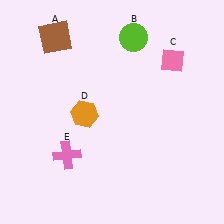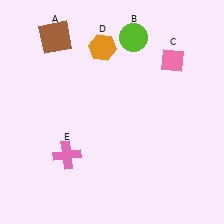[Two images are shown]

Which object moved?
The orange hexagon (D) moved up.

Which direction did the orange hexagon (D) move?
The orange hexagon (D) moved up.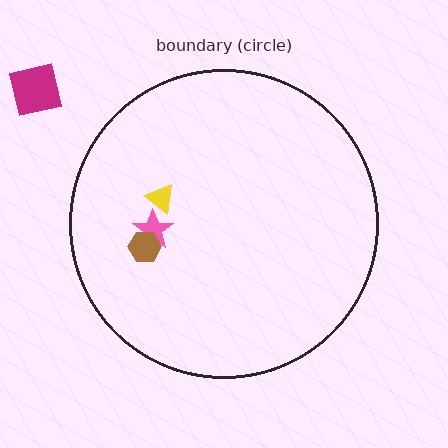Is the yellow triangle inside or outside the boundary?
Inside.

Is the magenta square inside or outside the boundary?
Outside.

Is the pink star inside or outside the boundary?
Inside.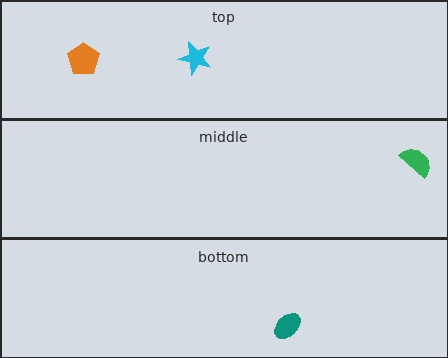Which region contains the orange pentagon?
The top region.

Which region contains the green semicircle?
The middle region.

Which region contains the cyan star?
The top region.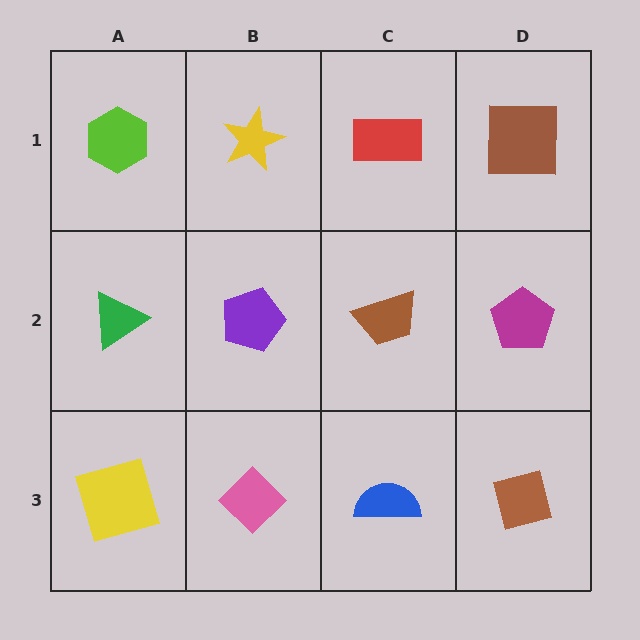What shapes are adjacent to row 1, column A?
A green triangle (row 2, column A), a yellow star (row 1, column B).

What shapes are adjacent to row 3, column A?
A green triangle (row 2, column A), a pink diamond (row 3, column B).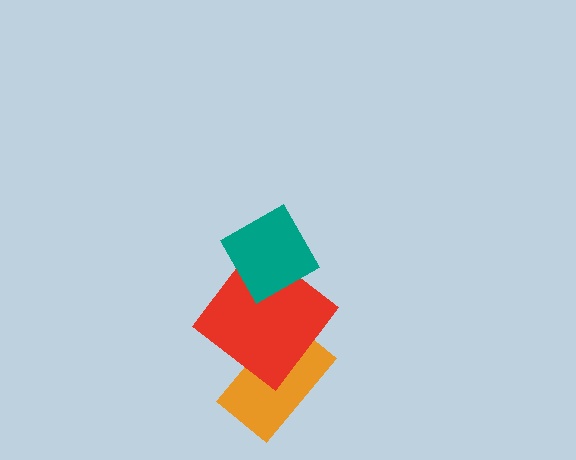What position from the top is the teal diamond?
The teal diamond is 1st from the top.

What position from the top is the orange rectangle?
The orange rectangle is 3rd from the top.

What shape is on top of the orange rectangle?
The red diamond is on top of the orange rectangle.